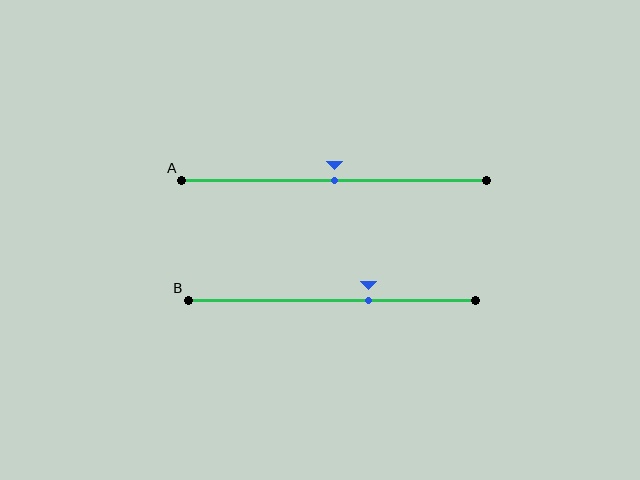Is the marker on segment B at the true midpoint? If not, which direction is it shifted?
No, the marker on segment B is shifted to the right by about 13% of the segment length.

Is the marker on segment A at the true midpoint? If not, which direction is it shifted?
Yes, the marker on segment A is at the true midpoint.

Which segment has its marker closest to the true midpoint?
Segment A has its marker closest to the true midpoint.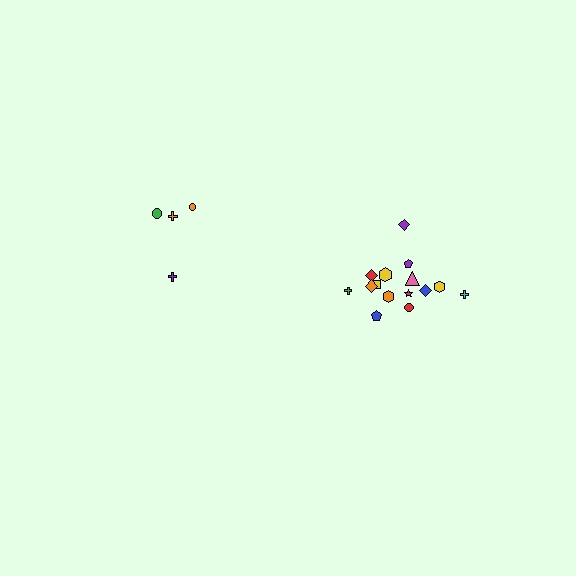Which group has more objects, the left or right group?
The right group.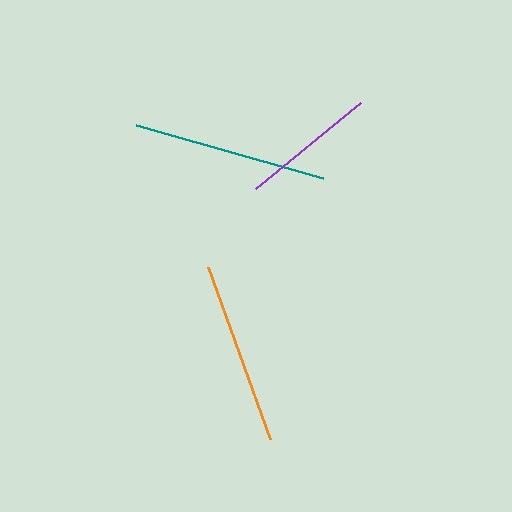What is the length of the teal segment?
The teal segment is approximately 194 pixels long.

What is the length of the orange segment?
The orange segment is approximately 182 pixels long.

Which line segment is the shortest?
The purple line is the shortest at approximately 136 pixels.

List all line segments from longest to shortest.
From longest to shortest: teal, orange, purple.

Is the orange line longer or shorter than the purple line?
The orange line is longer than the purple line.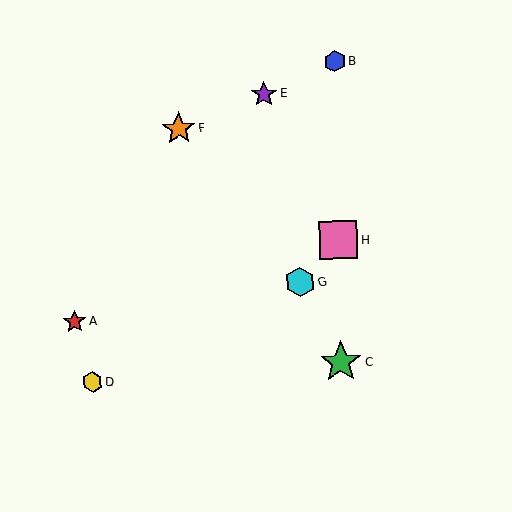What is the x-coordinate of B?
Object B is at x≈335.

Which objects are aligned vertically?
Objects B, C, H are aligned vertically.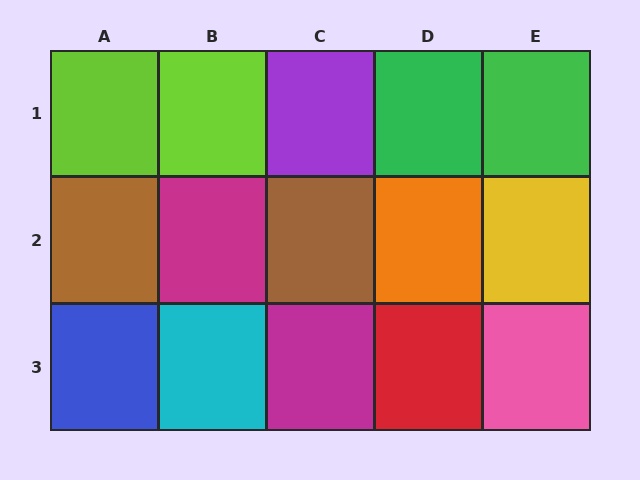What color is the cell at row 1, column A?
Lime.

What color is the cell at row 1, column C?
Purple.